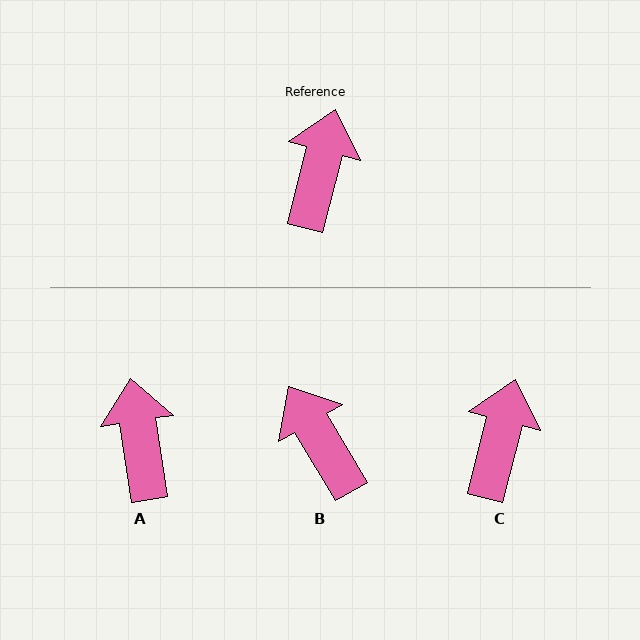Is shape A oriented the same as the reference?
No, it is off by about 23 degrees.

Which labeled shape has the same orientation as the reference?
C.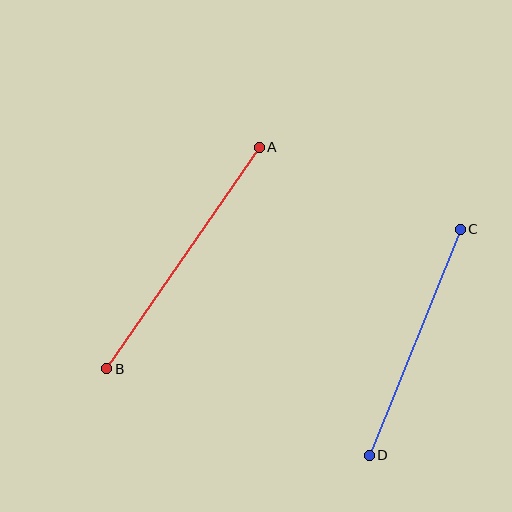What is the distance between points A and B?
The distance is approximately 269 pixels.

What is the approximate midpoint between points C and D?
The midpoint is at approximately (415, 342) pixels.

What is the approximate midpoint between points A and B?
The midpoint is at approximately (183, 258) pixels.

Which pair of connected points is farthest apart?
Points A and B are farthest apart.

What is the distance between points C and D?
The distance is approximately 244 pixels.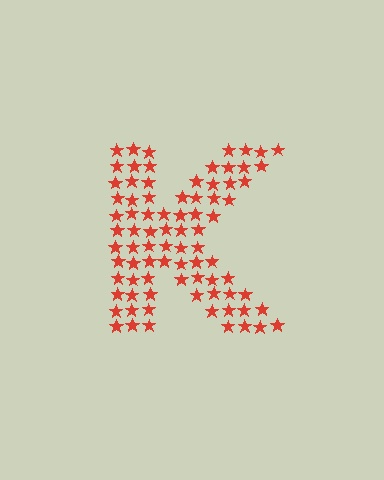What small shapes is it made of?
It is made of small stars.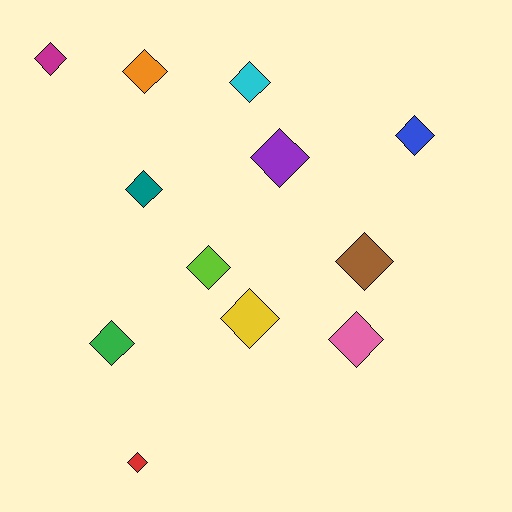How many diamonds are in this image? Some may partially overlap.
There are 12 diamonds.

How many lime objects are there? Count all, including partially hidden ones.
There is 1 lime object.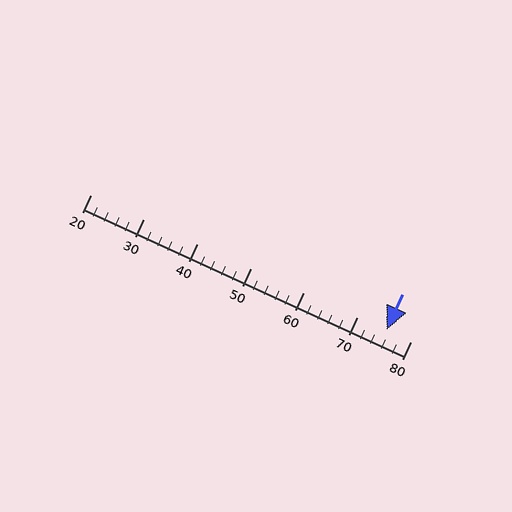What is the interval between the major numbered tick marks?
The major tick marks are spaced 10 units apart.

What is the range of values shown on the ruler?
The ruler shows values from 20 to 80.